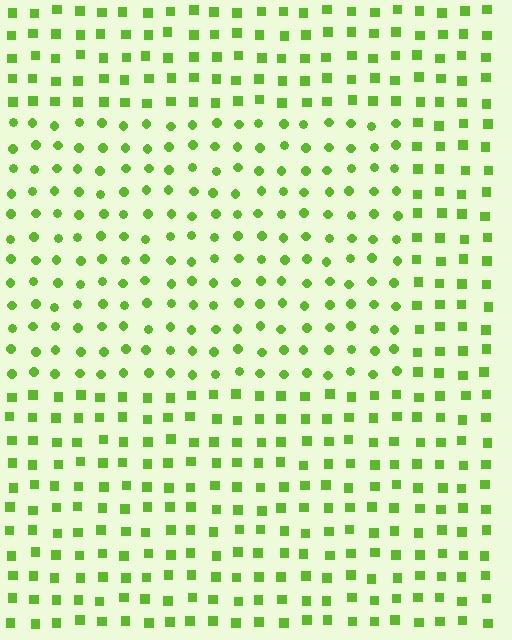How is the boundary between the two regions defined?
The boundary is defined by a change in element shape: circles inside vs. squares outside. All elements share the same color and spacing.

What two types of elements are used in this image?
The image uses circles inside the rectangle region and squares outside it.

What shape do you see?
I see a rectangle.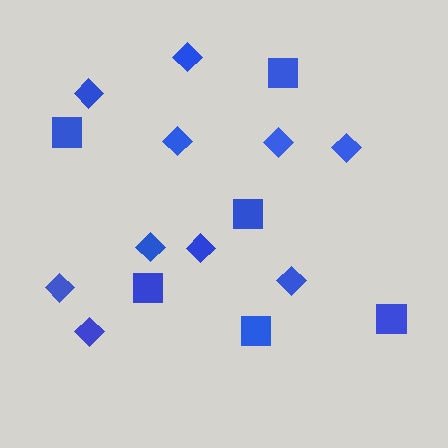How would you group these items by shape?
There are 2 groups: one group of squares (6) and one group of diamonds (10).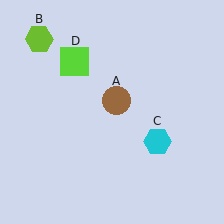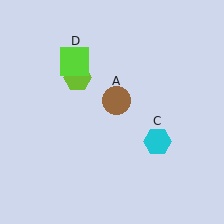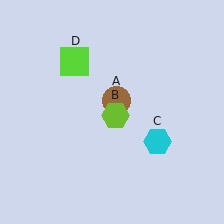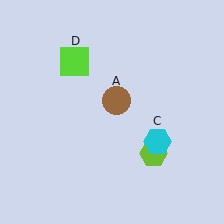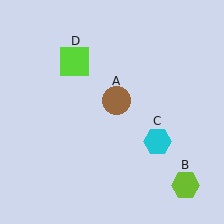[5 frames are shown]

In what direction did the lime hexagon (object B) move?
The lime hexagon (object B) moved down and to the right.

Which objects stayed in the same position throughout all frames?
Brown circle (object A) and cyan hexagon (object C) and lime square (object D) remained stationary.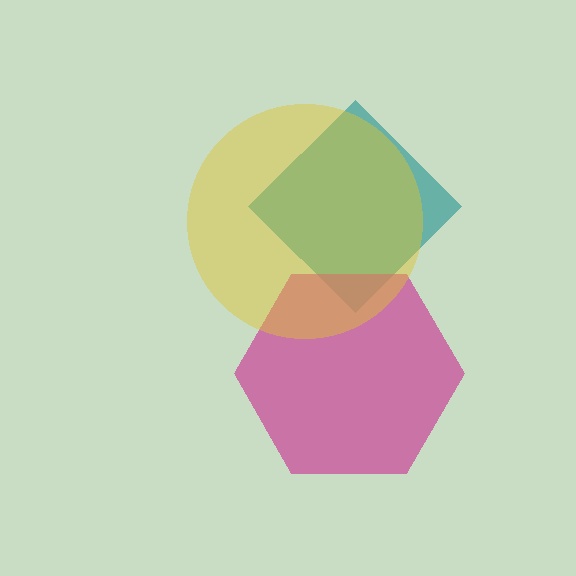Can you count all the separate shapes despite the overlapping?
Yes, there are 3 separate shapes.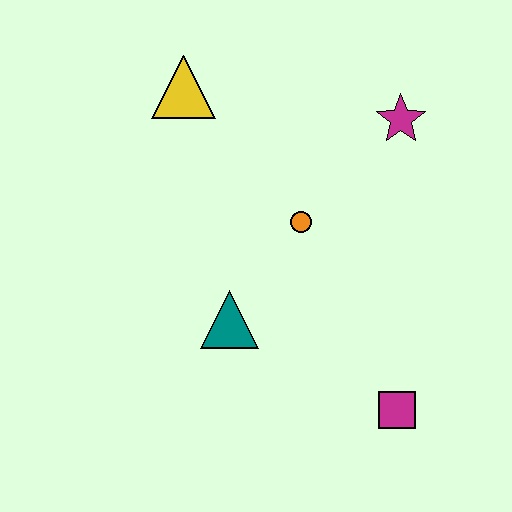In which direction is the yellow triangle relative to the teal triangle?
The yellow triangle is above the teal triangle.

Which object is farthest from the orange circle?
The magenta square is farthest from the orange circle.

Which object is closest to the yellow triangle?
The orange circle is closest to the yellow triangle.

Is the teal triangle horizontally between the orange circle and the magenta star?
No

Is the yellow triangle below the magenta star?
No